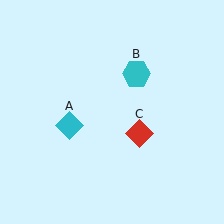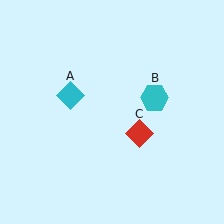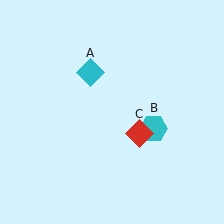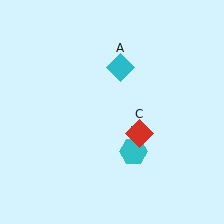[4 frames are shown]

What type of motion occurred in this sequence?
The cyan diamond (object A), cyan hexagon (object B) rotated clockwise around the center of the scene.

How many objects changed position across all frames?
2 objects changed position: cyan diamond (object A), cyan hexagon (object B).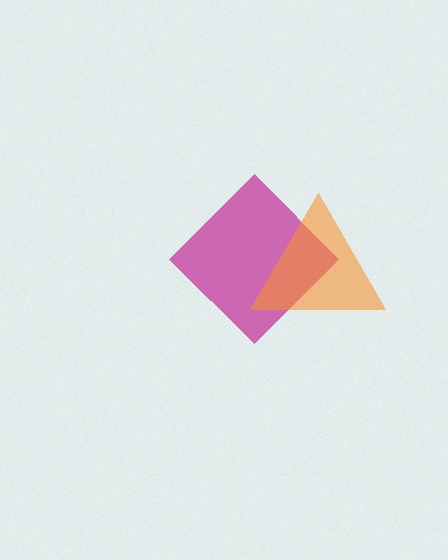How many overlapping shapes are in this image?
There are 2 overlapping shapes in the image.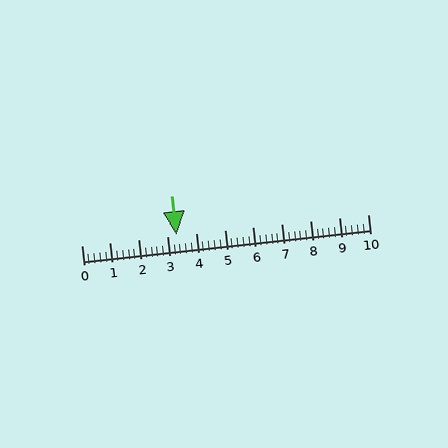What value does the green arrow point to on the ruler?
The green arrow points to approximately 3.3.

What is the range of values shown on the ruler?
The ruler shows values from 0 to 10.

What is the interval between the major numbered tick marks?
The major tick marks are spaced 1 units apart.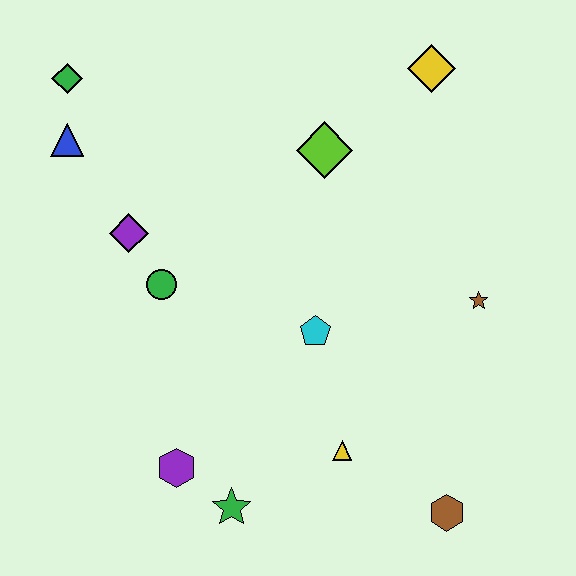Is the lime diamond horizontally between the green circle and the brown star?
Yes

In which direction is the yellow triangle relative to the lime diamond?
The yellow triangle is below the lime diamond.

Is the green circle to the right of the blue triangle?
Yes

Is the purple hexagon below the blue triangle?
Yes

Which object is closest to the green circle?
The purple diamond is closest to the green circle.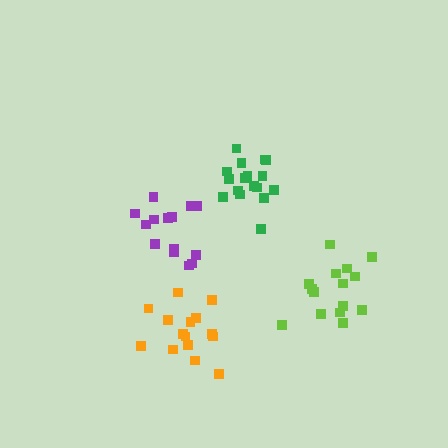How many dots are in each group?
Group 1: 15 dots, Group 2: 17 dots, Group 3: 15 dots, Group 4: 14 dots (61 total).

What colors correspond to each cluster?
The clusters are colored: orange, green, lime, purple.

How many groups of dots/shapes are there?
There are 4 groups.